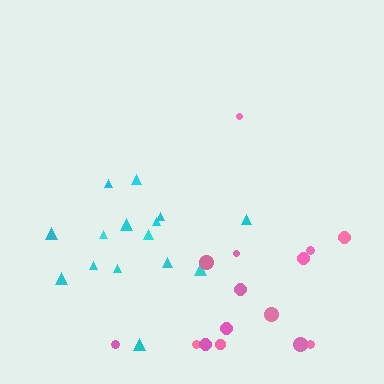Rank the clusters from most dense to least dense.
cyan, pink.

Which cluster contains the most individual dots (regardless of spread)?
Cyan (15).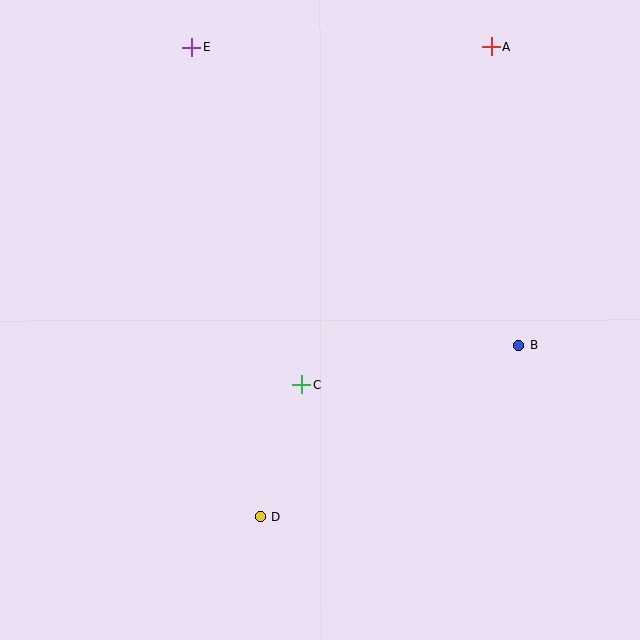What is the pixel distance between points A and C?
The distance between A and C is 387 pixels.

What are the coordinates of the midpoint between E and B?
The midpoint between E and B is at (355, 196).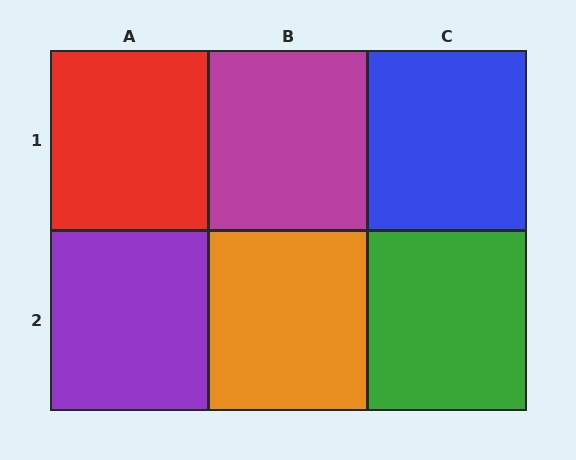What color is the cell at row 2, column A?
Purple.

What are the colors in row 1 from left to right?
Red, magenta, blue.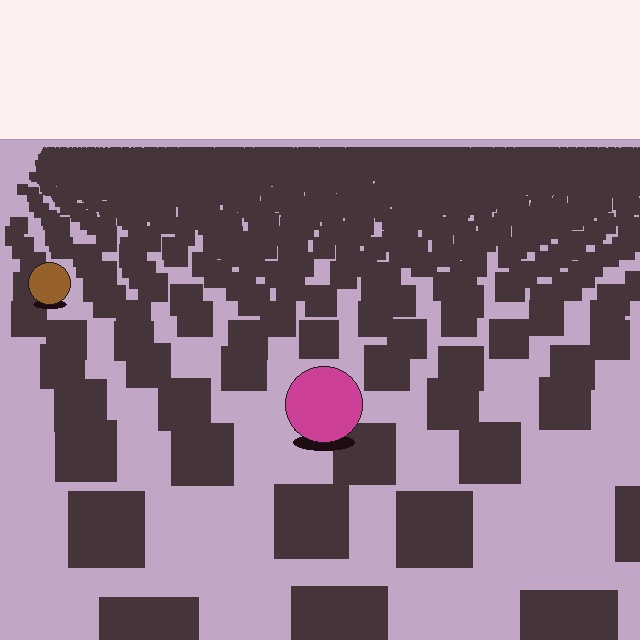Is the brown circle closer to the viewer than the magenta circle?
No. The magenta circle is closer — you can tell from the texture gradient: the ground texture is coarser near it.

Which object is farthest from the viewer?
The brown circle is farthest from the viewer. It appears smaller and the ground texture around it is denser.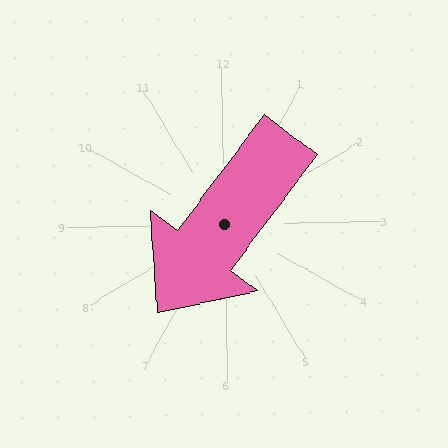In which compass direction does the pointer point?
Southwest.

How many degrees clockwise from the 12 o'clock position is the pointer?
Approximately 218 degrees.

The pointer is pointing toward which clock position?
Roughly 7 o'clock.